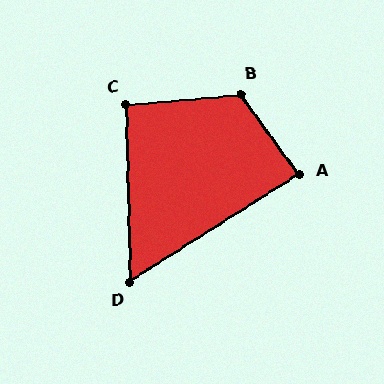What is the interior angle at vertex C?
Approximately 94 degrees (approximately right).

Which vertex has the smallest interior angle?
D, at approximately 59 degrees.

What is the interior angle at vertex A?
Approximately 86 degrees (approximately right).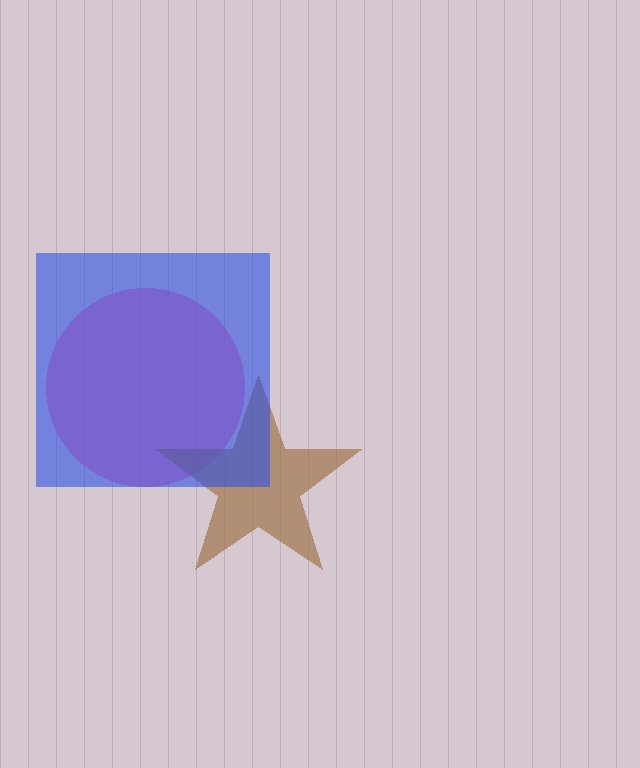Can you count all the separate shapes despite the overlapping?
Yes, there are 3 separate shapes.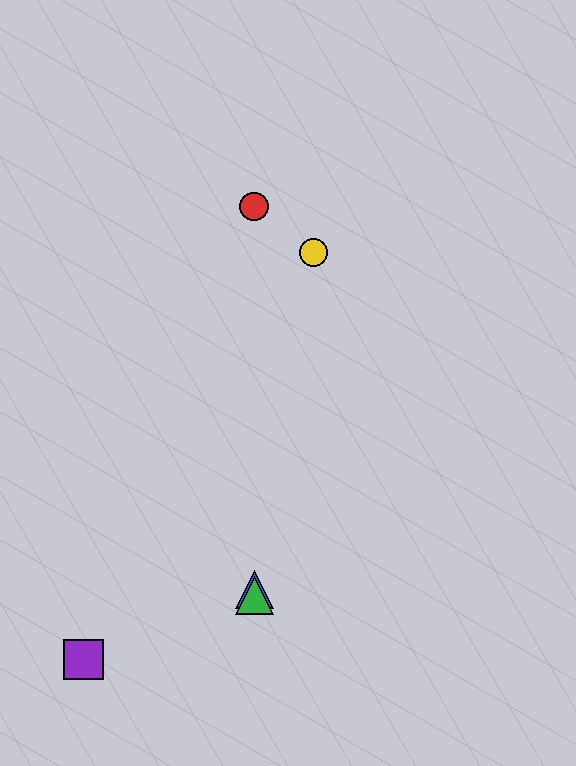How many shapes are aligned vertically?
3 shapes (the red circle, the blue triangle, the green triangle) are aligned vertically.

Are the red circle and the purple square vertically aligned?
No, the red circle is at x≈254 and the purple square is at x≈83.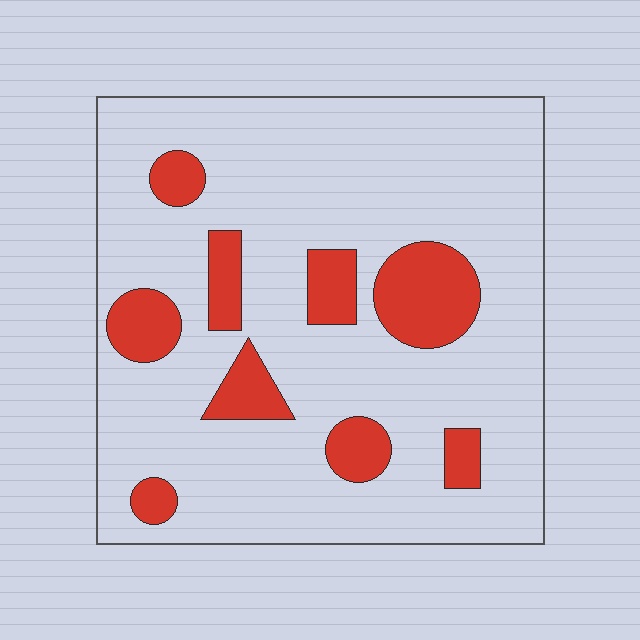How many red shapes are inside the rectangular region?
9.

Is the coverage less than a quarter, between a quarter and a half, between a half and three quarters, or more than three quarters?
Less than a quarter.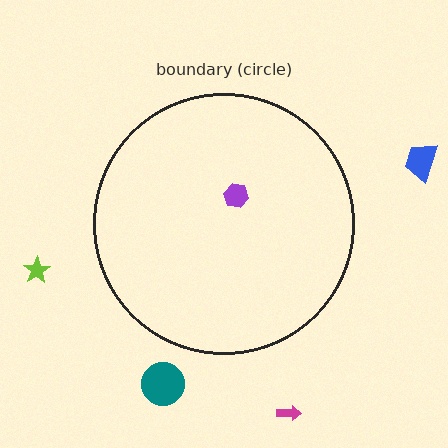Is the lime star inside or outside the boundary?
Outside.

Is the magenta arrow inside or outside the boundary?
Outside.